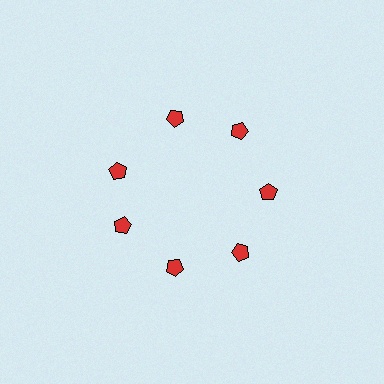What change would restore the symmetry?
The symmetry would be restored by rotating it back into even spacing with its neighbors so that all 7 pentagons sit at equal angles and equal distance from the center.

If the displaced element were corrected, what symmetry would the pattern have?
It would have 7-fold rotational symmetry — the pattern would map onto itself every 51 degrees.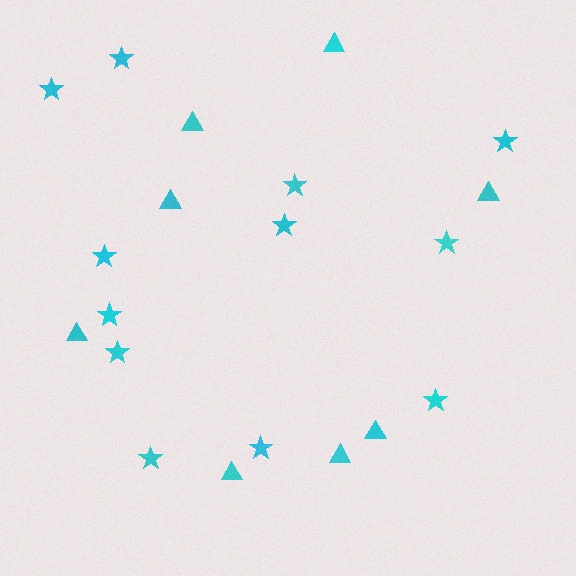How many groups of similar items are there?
There are 2 groups: one group of stars (12) and one group of triangles (8).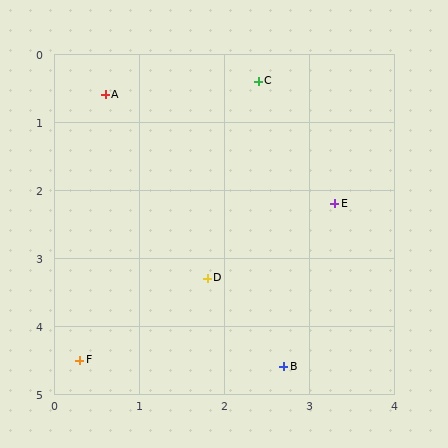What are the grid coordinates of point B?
Point B is at approximately (2.7, 4.6).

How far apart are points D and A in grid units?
Points D and A are about 3.0 grid units apart.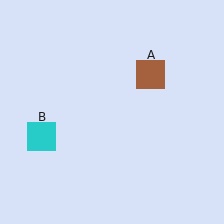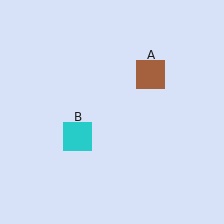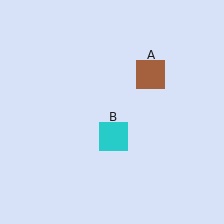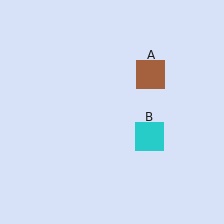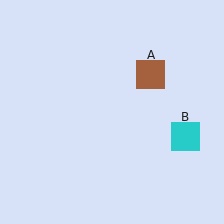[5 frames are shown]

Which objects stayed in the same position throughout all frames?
Brown square (object A) remained stationary.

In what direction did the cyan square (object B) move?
The cyan square (object B) moved right.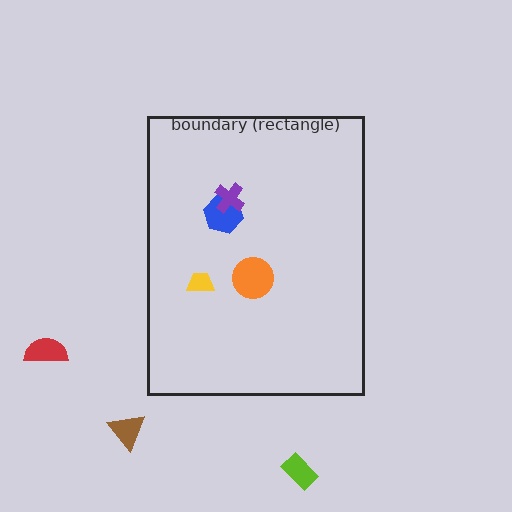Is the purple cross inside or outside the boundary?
Inside.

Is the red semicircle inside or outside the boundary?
Outside.